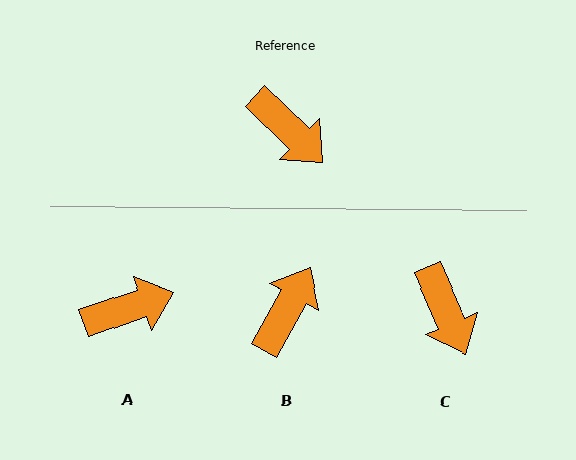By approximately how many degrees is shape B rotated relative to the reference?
Approximately 106 degrees counter-clockwise.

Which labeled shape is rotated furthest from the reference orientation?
B, about 106 degrees away.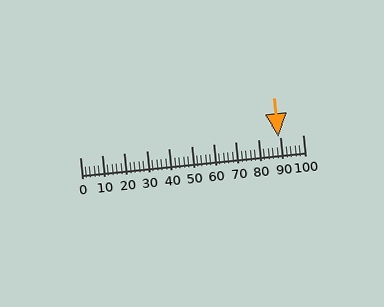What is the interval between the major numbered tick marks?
The major tick marks are spaced 10 units apart.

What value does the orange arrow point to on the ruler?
The orange arrow points to approximately 89.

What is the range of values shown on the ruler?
The ruler shows values from 0 to 100.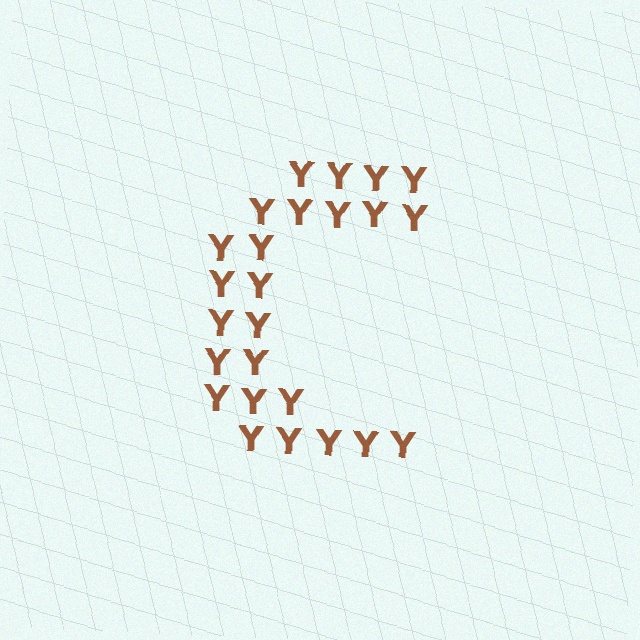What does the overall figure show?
The overall figure shows the letter C.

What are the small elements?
The small elements are letter Y's.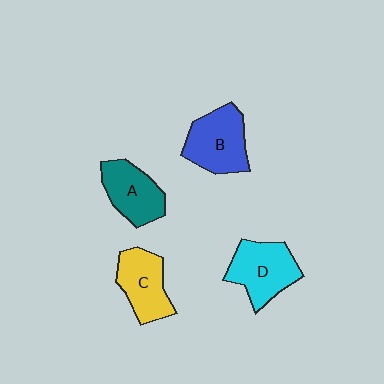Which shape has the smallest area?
Shape A (teal).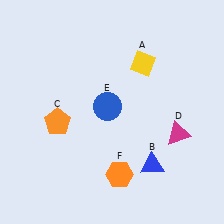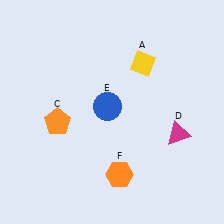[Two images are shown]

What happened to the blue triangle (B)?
The blue triangle (B) was removed in Image 2. It was in the bottom-right area of Image 1.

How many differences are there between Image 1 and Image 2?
There is 1 difference between the two images.